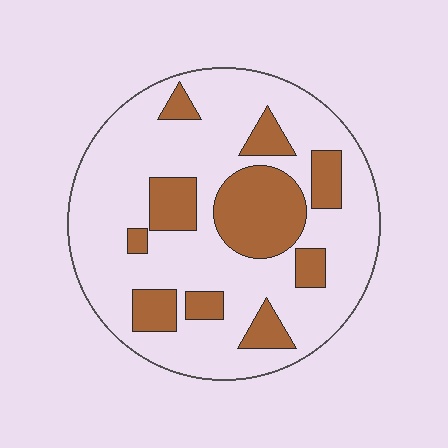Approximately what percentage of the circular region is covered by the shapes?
Approximately 25%.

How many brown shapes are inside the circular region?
10.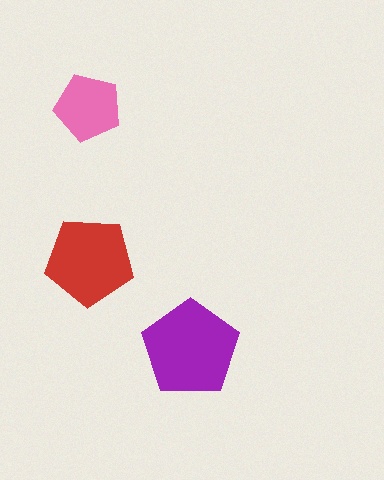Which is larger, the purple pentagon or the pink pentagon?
The purple one.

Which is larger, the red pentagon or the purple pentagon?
The purple one.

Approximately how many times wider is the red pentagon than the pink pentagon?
About 1.5 times wider.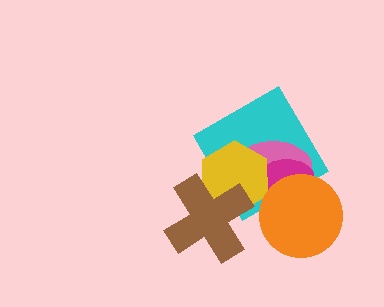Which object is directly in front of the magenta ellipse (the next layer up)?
The yellow hexagon is directly in front of the magenta ellipse.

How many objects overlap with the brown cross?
2 objects overlap with the brown cross.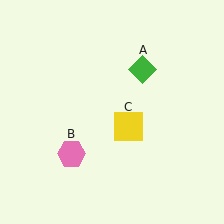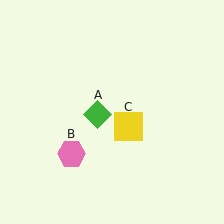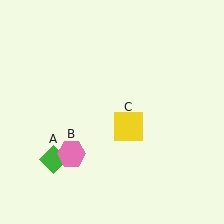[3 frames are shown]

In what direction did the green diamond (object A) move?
The green diamond (object A) moved down and to the left.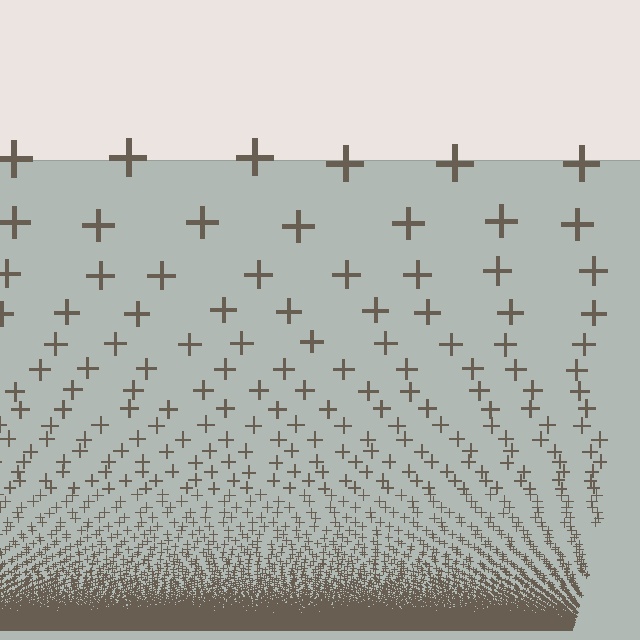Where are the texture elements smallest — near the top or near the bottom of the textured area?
Near the bottom.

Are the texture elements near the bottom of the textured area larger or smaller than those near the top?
Smaller. The gradient is inverted — elements near the bottom are smaller and denser.